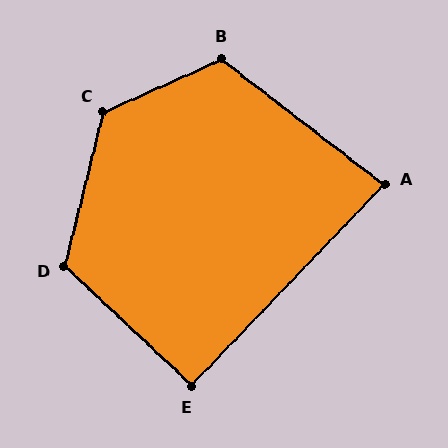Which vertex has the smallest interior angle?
A, at approximately 84 degrees.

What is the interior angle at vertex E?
Approximately 91 degrees (approximately right).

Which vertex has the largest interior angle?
C, at approximately 128 degrees.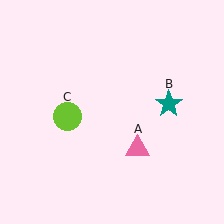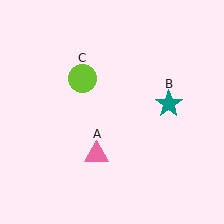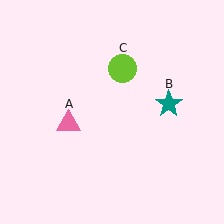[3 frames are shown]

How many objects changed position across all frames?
2 objects changed position: pink triangle (object A), lime circle (object C).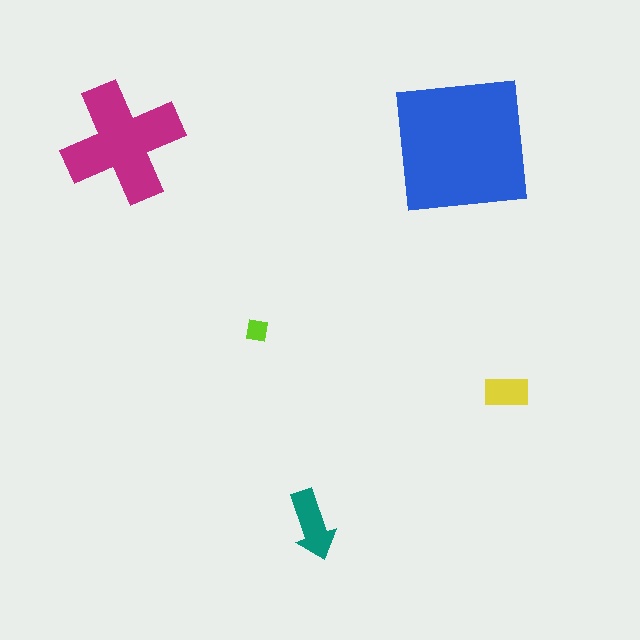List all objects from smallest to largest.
The lime square, the yellow rectangle, the teal arrow, the magenta cross, the blue square.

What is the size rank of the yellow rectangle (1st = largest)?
4th.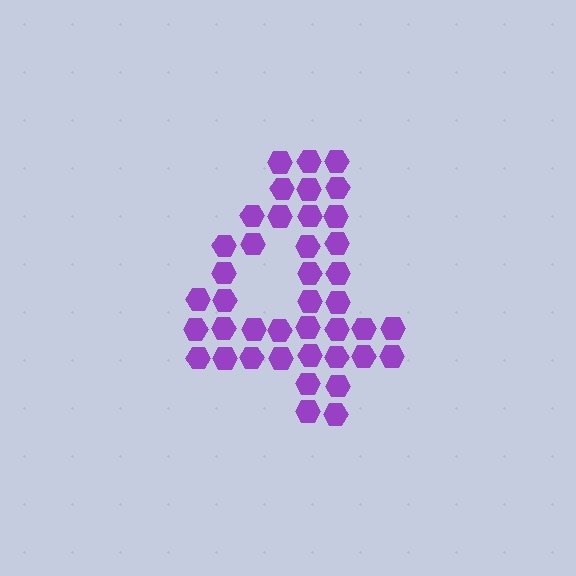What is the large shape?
The large shape is the digit 4.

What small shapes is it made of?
It is made of small hexagons.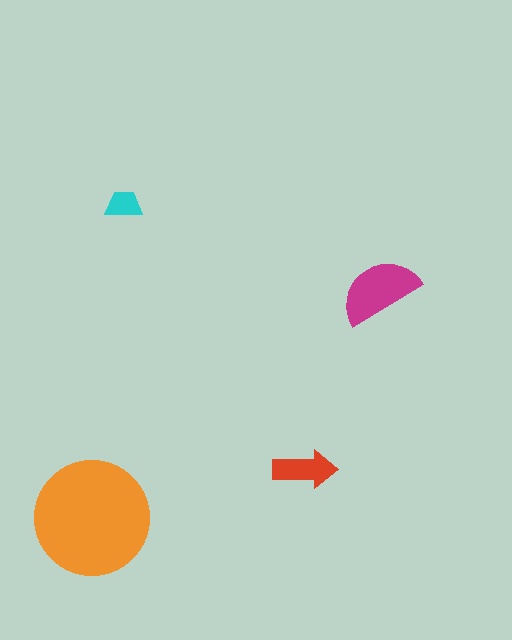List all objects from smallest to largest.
The cyan trapezoid, the red arrow, the magenta semicircle, the orange circle.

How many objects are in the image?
There are 4 objects in the image.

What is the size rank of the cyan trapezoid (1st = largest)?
4th.